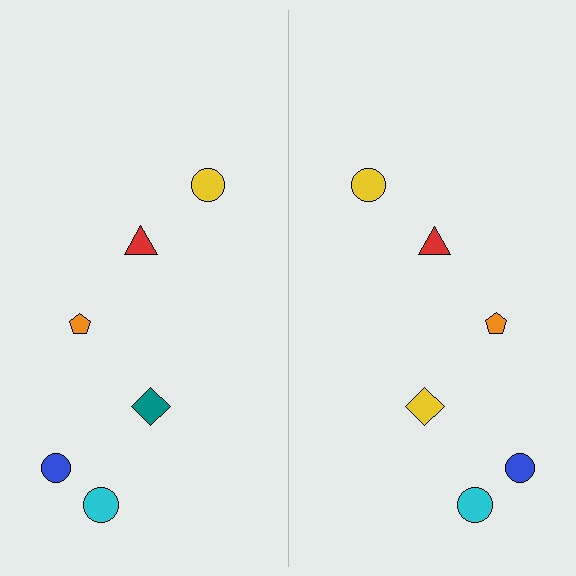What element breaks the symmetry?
The yellow diamond on the right side breaks the symmetry — its mirror counterpart is teal.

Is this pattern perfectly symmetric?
No, the pattern is not perfectly symmetric. The yellow diamond on the right side breaks the symmetry — its mirror counterpart is teal.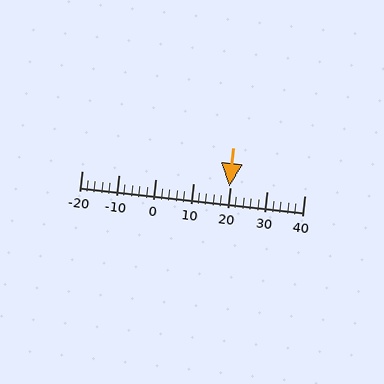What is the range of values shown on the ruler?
The ruler shows values from -20 to 40.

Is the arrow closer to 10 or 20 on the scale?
The arrow is closer to 20.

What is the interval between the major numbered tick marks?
The major tick marks are spaced 10 units apart.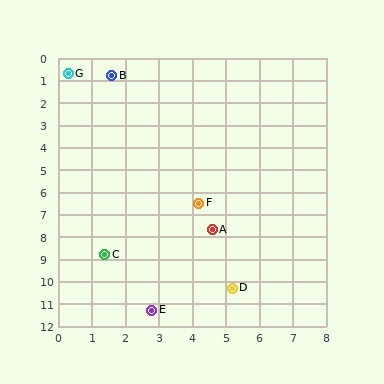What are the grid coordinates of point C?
Point C is at approximately (1.4, 8.8).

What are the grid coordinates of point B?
Point B is at approximately (1.6, 0.8).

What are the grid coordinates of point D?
Point D is at approximately (5.2, 10.3).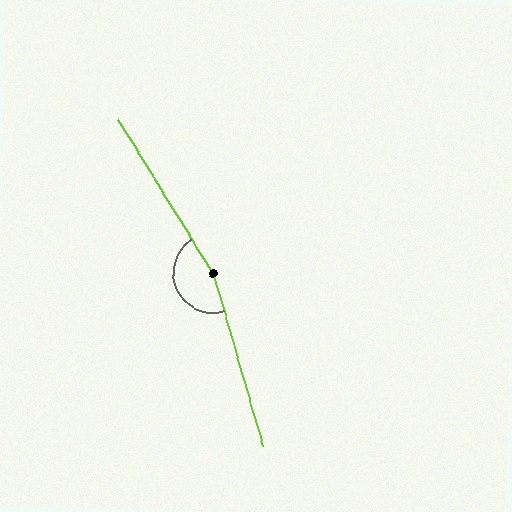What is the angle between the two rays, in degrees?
Approximately 165 degrees.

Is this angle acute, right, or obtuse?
It is obtuse.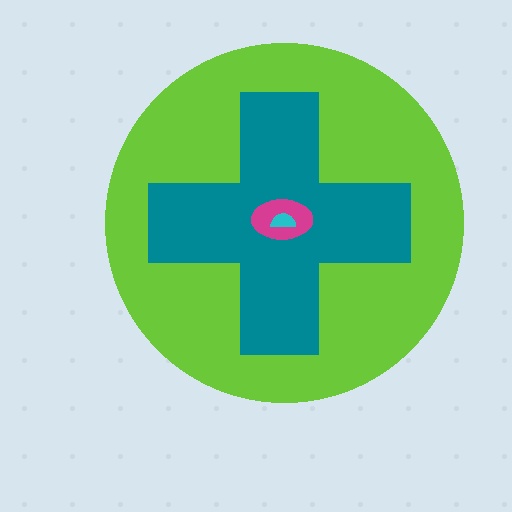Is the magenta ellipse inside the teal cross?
Yes.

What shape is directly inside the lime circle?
The teal cross.